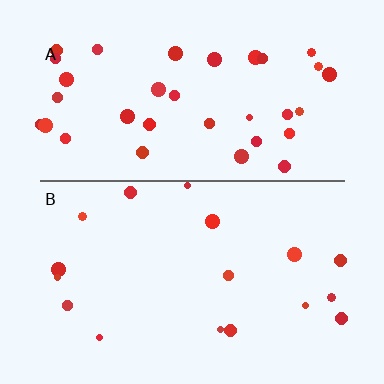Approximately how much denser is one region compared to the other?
Approximately 2.1× — region A over region B.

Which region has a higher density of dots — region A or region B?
A (the top).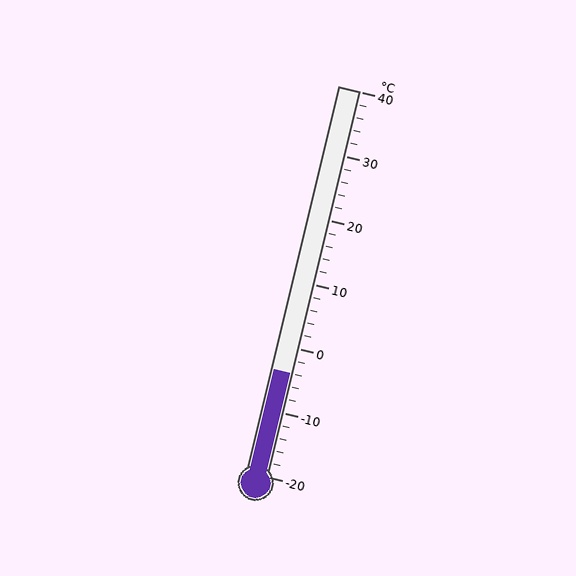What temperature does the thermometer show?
The thermometer shows approximately -4°C.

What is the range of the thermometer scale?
The thermometer scale ranges from -20°C to 40°C.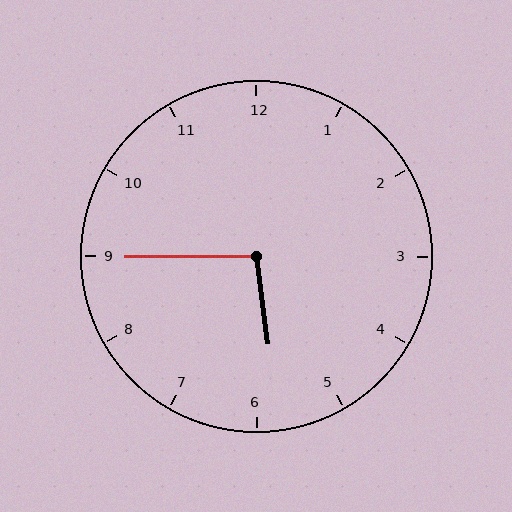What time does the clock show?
5:45.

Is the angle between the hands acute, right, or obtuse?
It is obtuse.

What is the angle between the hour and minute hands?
Approximately 98 degrees.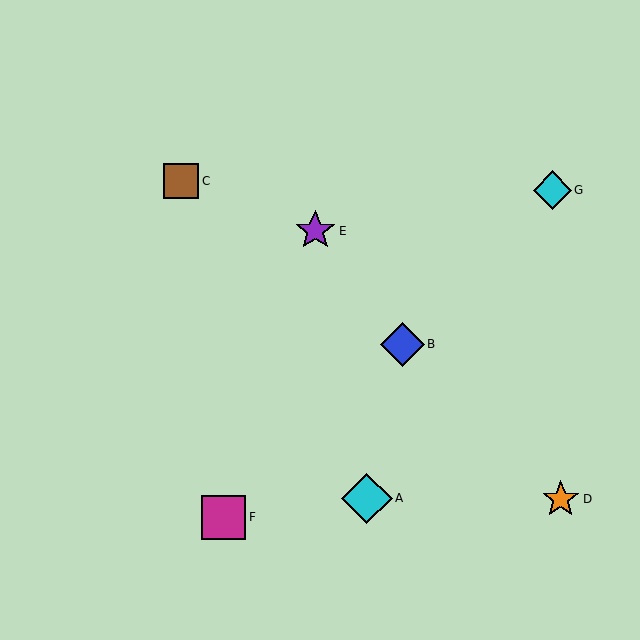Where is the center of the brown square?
The center of the brown square is at (181, 181).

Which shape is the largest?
The cyan diamond (labeled A) is the largest.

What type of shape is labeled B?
Shape B is a blue diamond.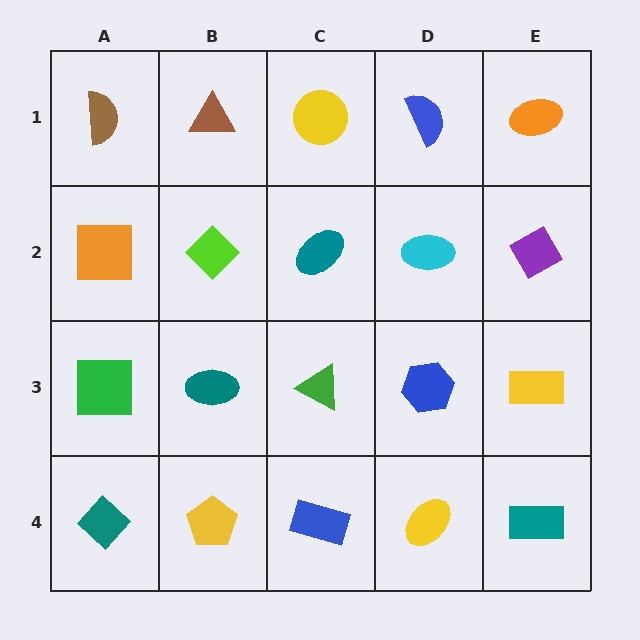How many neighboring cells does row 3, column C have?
4.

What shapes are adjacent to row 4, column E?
A yellow rectangle (row 3, column E), a yellow ellipse (row 4, column D).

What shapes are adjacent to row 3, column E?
A purple diamond (row 2, column E), a teal rectangle (row 4, column E), a blue hexagon (row 3, column D).